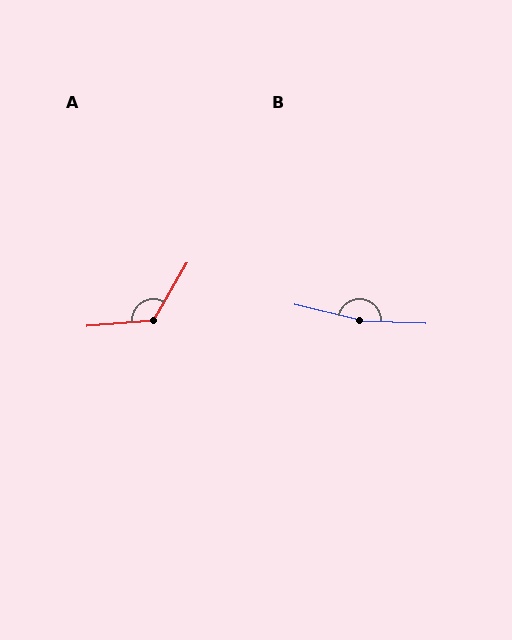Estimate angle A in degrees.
Approximately 125 degrees.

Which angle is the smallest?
A, at approximately 125 degrees.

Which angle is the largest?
B, at approximately 169 degrees.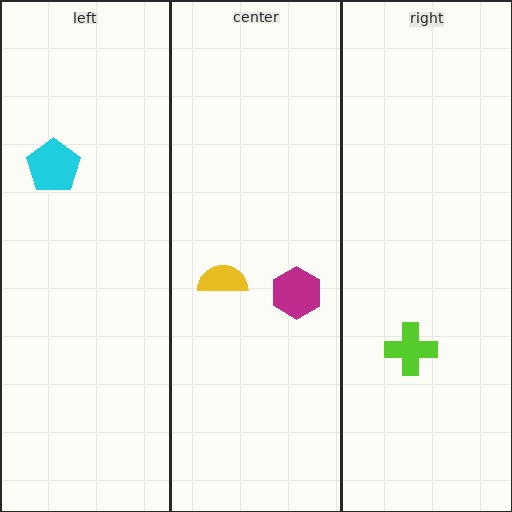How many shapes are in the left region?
1.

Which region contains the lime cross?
The right region.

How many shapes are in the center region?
2.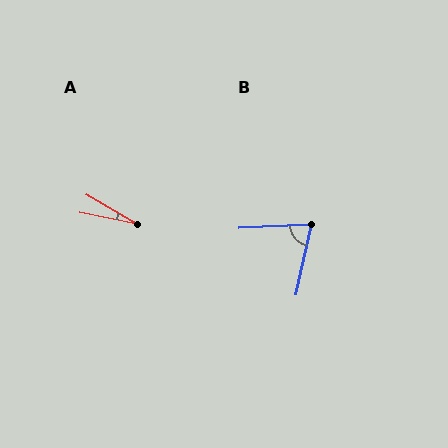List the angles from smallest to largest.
A (18°), B (75°).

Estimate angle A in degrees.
Approximately 18 degrees.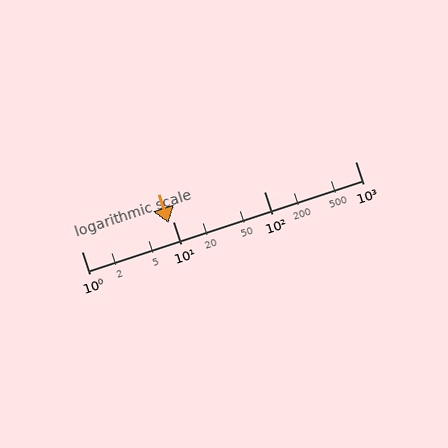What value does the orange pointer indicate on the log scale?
The pointer indicates approximately 9.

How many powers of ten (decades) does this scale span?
The scale spans 3 decades, from 1 to 1000.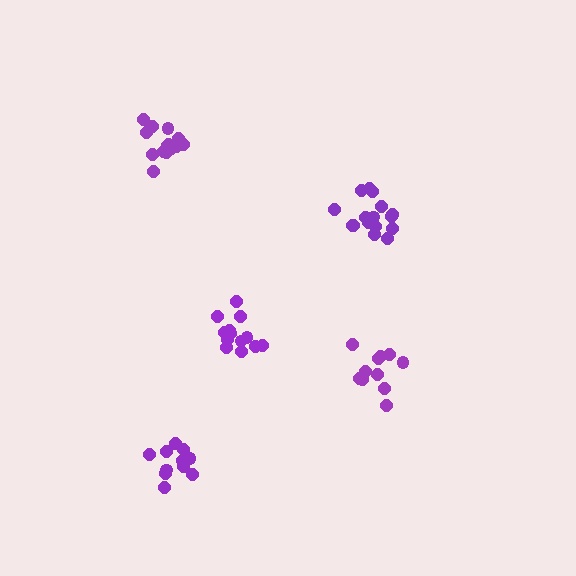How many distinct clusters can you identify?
There are 5 distinct clusters.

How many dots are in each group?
Group 1: 16 dots, Group 2: 11 dots, Group 3: 13 dots, Group 4: 15 dots, Group 5: 11 dots (66 total).